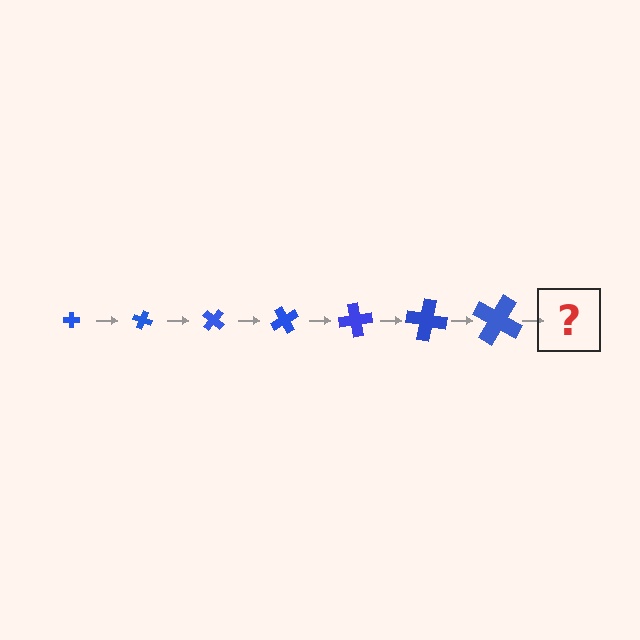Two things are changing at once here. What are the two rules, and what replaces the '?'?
The two rules are that the cross grows larger each step and it rotates 20 degrees each step. The '?' should be a cross, larger than the previous one and rotated 140 degrees from the start.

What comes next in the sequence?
The next element should be a cross, larger than the previous one and rotated 140 degrees from the start.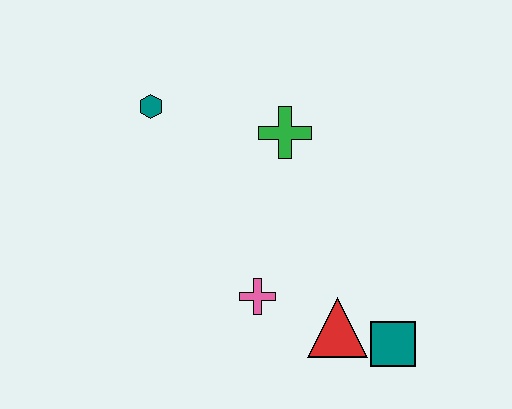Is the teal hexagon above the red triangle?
Yes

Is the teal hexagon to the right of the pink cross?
No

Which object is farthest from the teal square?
The teal hexagon is farthest from the teal square.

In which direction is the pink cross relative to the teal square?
The pink cross is to the left of the teal square.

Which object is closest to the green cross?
The teal hexagon is closest to the green cross.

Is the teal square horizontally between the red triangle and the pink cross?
No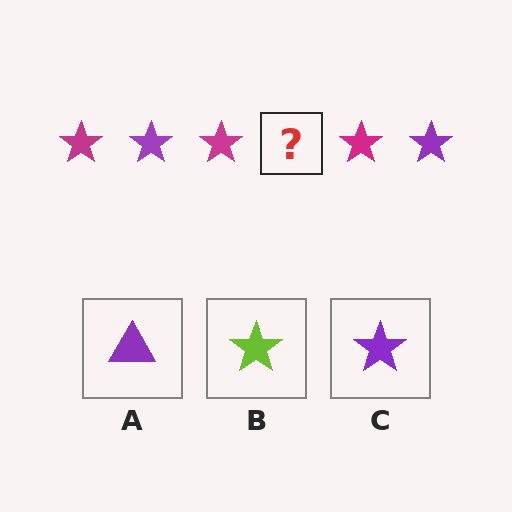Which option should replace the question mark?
Option C.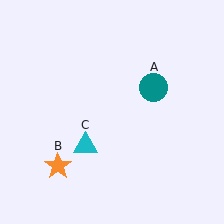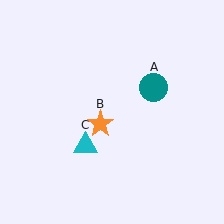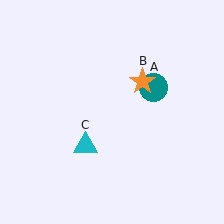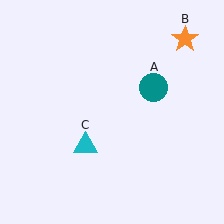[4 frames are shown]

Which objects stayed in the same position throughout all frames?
Teal circle (object A) and cyan triangle (object C) remained stationary.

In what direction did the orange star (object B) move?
The orange star (object B) moved up and to the right.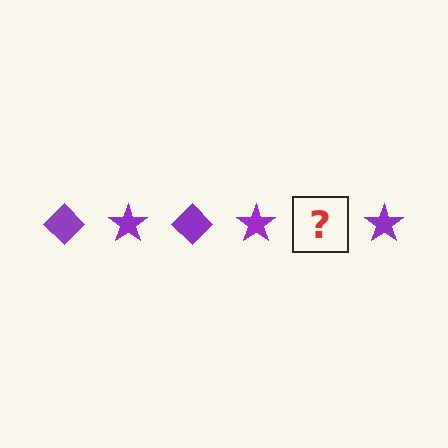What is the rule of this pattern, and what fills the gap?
The rule is that the pattern cycles through diamond, star shapes in purple. The gap should be filled with a purple diamond.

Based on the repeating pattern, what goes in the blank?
The blank should be a purple diamond.